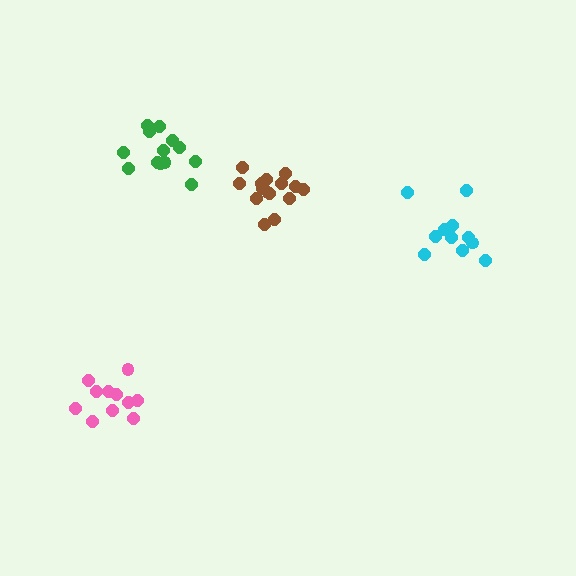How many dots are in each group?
Group 1: 11 dots, Group 2: 11 dots, Group 3: 13 dots, Group 4: 15 dots (50 total).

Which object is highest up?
The green cluster is topmost.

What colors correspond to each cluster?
The clusters are colored: pink, cyan, green, brown.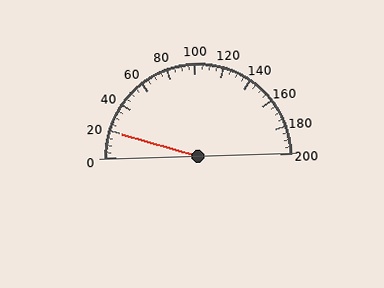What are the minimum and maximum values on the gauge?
The gauge ranges from 0 to 200.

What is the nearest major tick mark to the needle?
The nearest major tick mark is 20.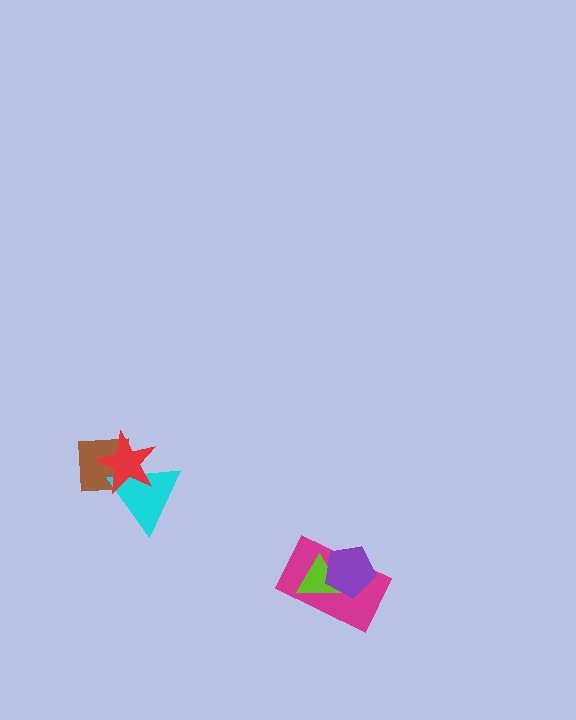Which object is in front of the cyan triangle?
The red star is in front of the cyan triangle.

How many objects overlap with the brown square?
2 objects overlap with the brown square.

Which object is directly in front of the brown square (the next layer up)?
The cyan triangle is directly in front of the brown square.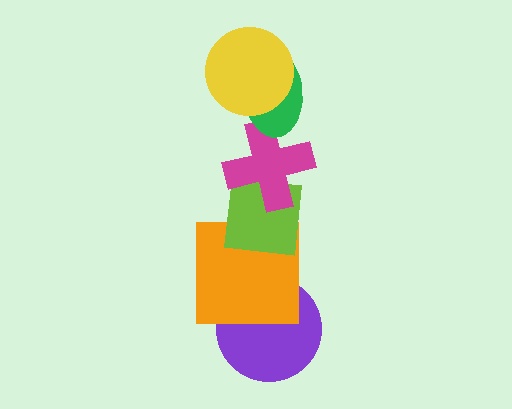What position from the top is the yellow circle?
The yellow circle is 1st from the top.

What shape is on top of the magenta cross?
The green ellipse is on top of the magenta cross.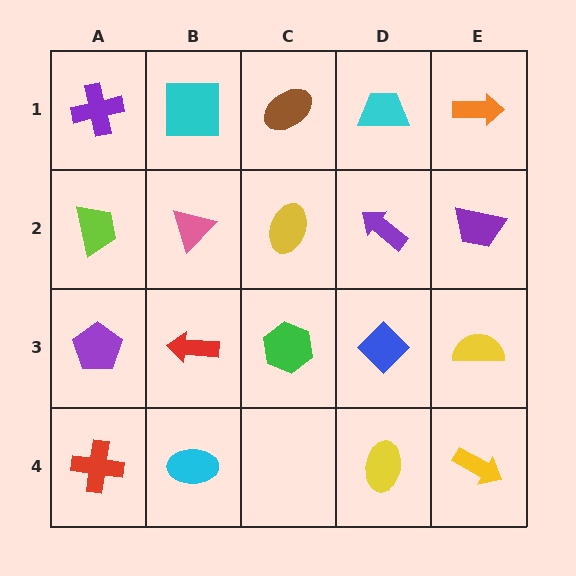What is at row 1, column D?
A cyan trapezoid.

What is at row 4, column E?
A yellow arrow.